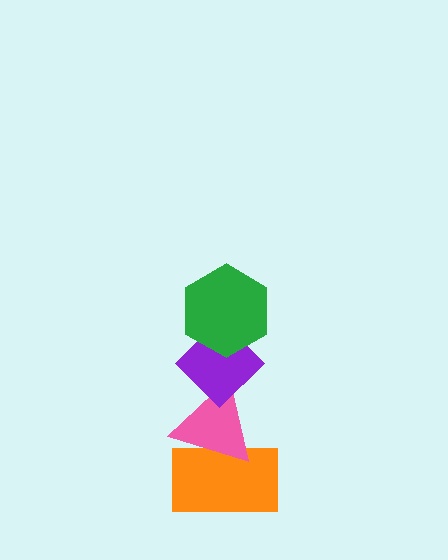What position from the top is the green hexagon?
The green hexagon is 1st from the top.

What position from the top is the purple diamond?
The purple diamond is 2nd from the top.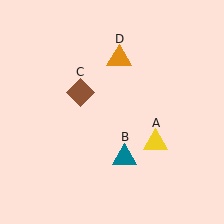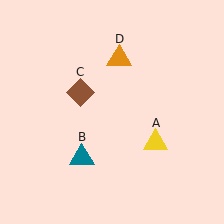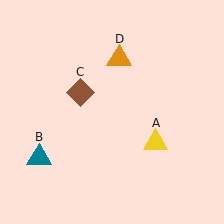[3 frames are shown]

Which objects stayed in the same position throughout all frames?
Yellow triangle (object A) and brown diamond (object C) and orange triangle (object D) remained stationary.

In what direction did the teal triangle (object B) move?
The teal triangle (object B) moved left.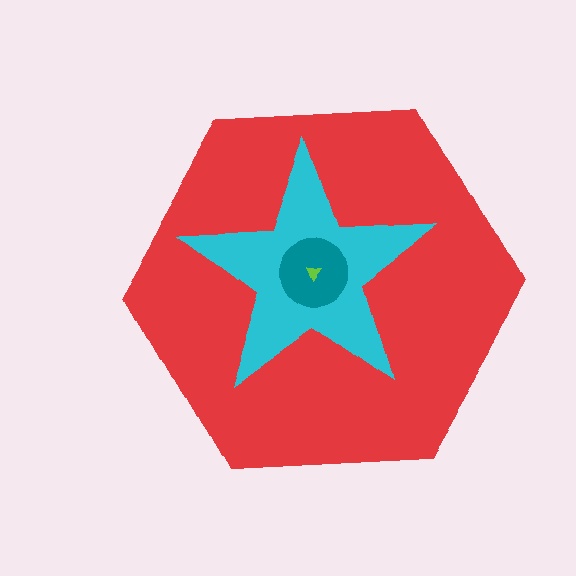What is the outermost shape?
The red hexagon.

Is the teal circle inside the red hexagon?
Yes.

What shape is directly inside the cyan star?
The teal circle.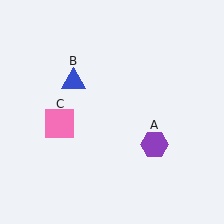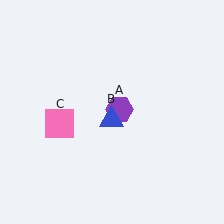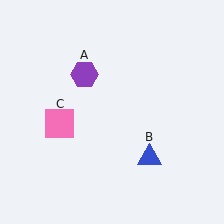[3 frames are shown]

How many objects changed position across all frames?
2 objects changed position: purple hexagon (object A), blue triangle (object B).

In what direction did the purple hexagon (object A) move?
The purple hexagon (object A) moved up and to the left.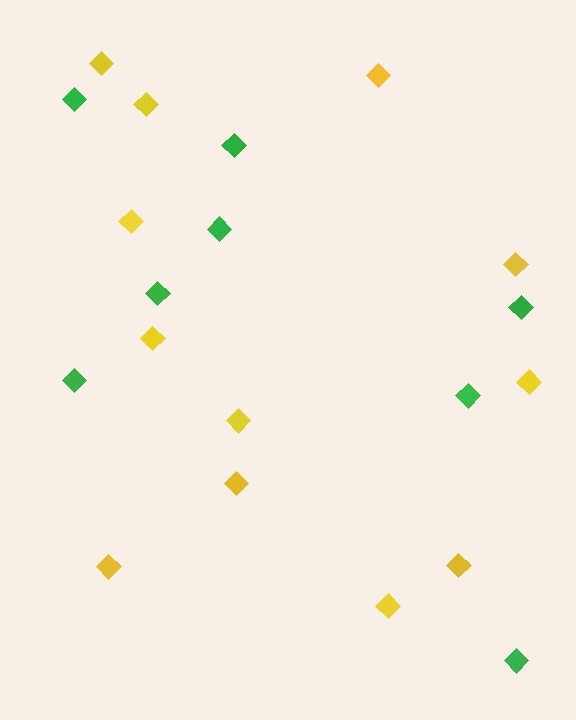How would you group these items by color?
There are 2 groups: one group of yellow diamonds (12) and one group of green diamonds (8).